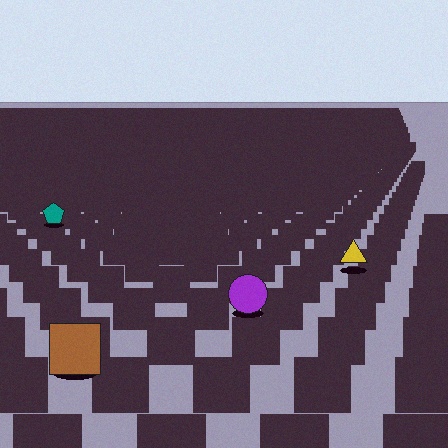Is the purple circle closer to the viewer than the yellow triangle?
Yes. The purple circle is closer — you can tell from the texture gradient: the ground texture is coarser near it.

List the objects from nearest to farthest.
From nearest to farthest: the brown square, the purple circle, the yellow triangle, the teal pentagon.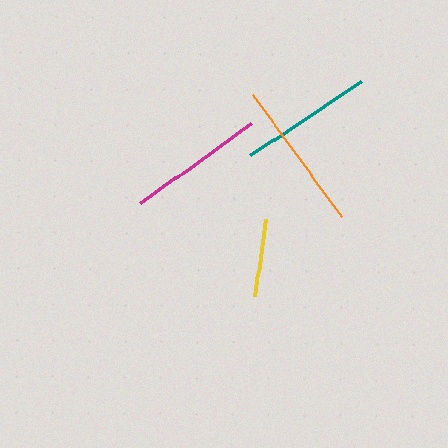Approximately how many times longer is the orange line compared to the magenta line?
The orange line is approximately 1.1 times the length of the magenta line.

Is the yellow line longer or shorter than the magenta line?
The magenta line is longer than the yellow line.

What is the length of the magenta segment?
The magenta segment is approximately 136 pixels long.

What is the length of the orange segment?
The orange segment is approximately 150 pixels long.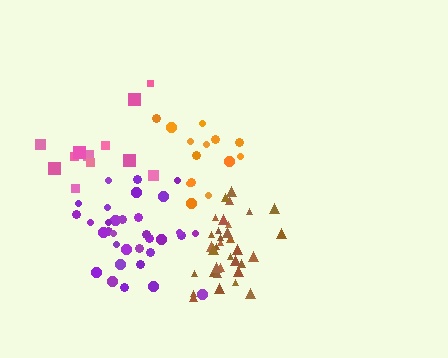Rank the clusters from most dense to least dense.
brown, purple, pink, orange.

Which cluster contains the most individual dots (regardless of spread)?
Brown (34).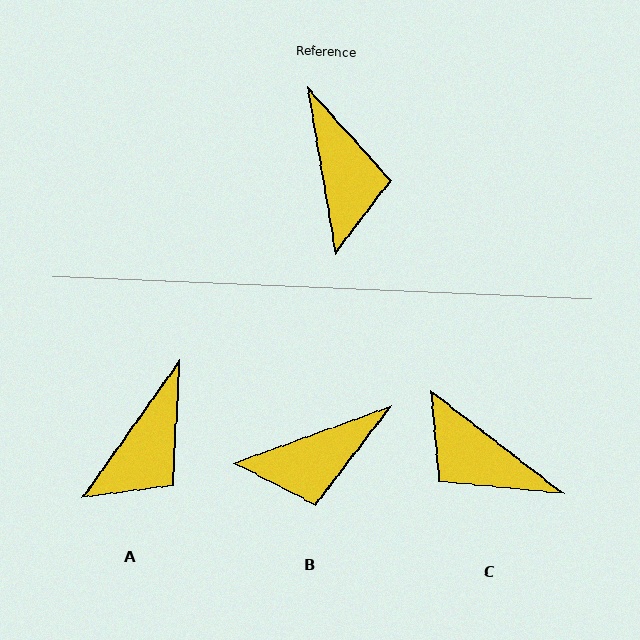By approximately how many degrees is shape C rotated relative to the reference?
Approximately 137 degrees clockwise.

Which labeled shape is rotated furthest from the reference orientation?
C, about 137 degrees away.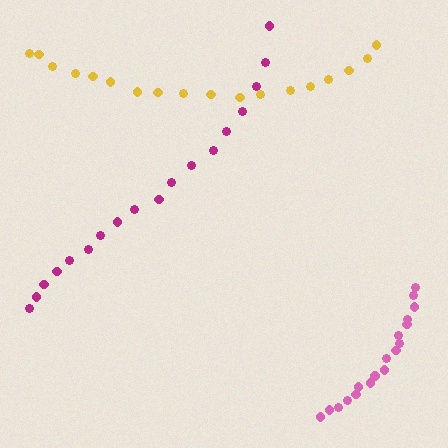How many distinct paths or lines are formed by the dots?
There are 3 distinct paths.